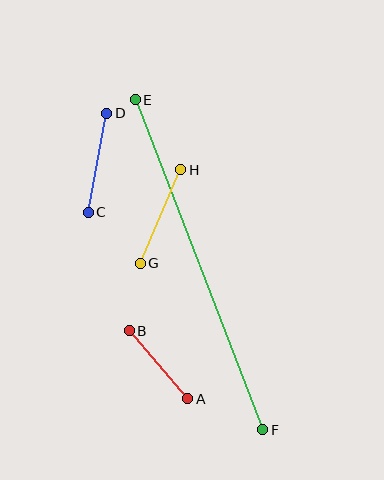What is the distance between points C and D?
The distance is approximately 101 pixels.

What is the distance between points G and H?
The distance is approximately 102 pixels.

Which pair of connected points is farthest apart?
Points E and F are farthest apart.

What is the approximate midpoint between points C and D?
The midpoint is at approximately (98, 163) pixels.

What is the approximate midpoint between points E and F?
The midpoint is at approximately (199, 265) pixels.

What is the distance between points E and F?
The distance is approximately 354 pixels.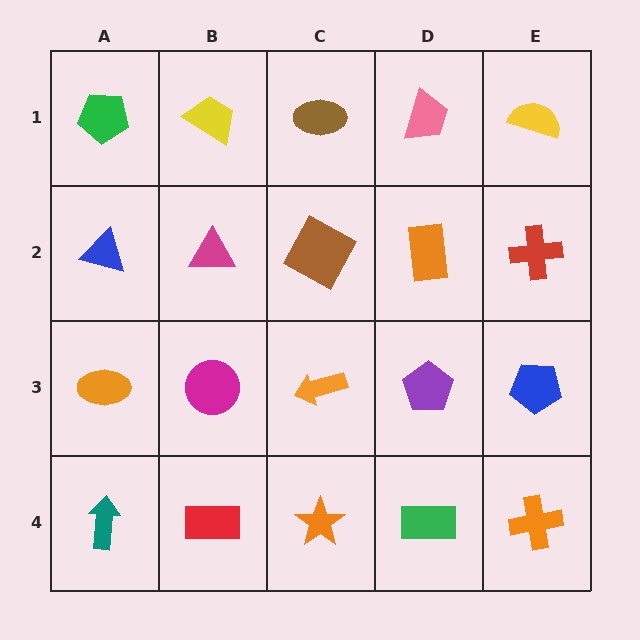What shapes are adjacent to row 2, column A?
A green pentagon (row 1, column A), an orange ellipse (row 3, column A), a magenta triangle (row 2, column B).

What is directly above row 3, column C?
A brown square.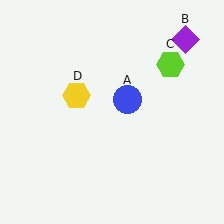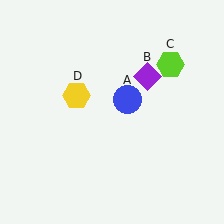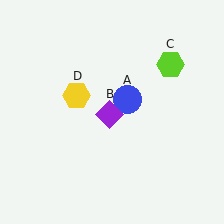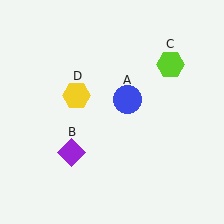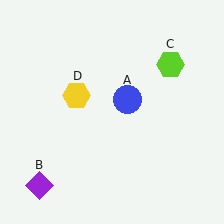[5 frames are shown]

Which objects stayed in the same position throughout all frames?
Blue circle (object A) and lime hexagon (object C) and yellow hexagon (object D) remained stationary.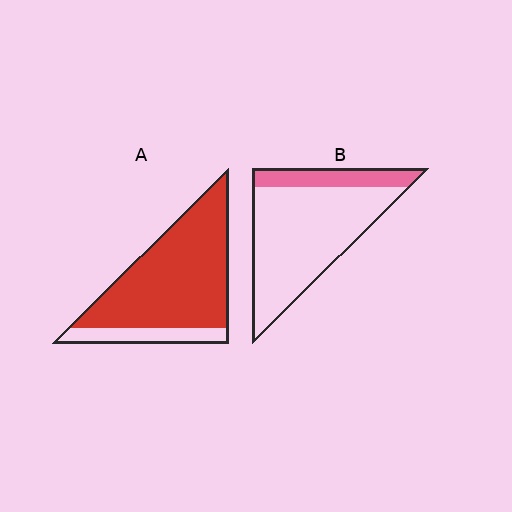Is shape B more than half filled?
No.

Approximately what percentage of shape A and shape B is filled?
A is approximately 85% and B is approximately 20%.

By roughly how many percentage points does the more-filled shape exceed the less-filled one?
By roughly 60 percentage points (A over B).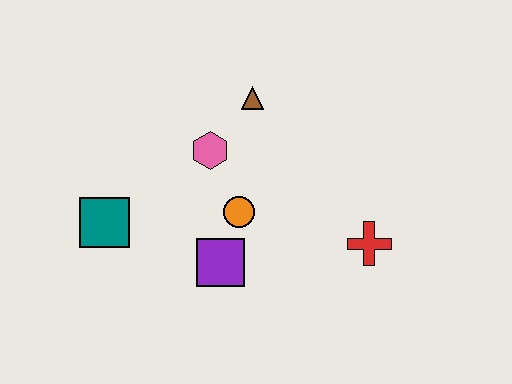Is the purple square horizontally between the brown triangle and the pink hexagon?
Yes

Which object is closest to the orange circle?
The purple square is closest to the orange circle.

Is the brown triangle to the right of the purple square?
Yes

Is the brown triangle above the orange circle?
Yes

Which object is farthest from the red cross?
The teal square is farthest from the red cross.